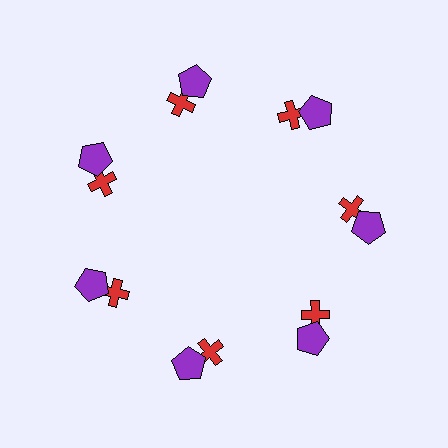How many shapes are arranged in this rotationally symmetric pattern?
There are 14 shapes, arranged in 7 groups of 2.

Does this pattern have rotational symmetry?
Yes, this pattern has 7-fold rotational symmetry. It looks the same after rotating 51 degrees around the center.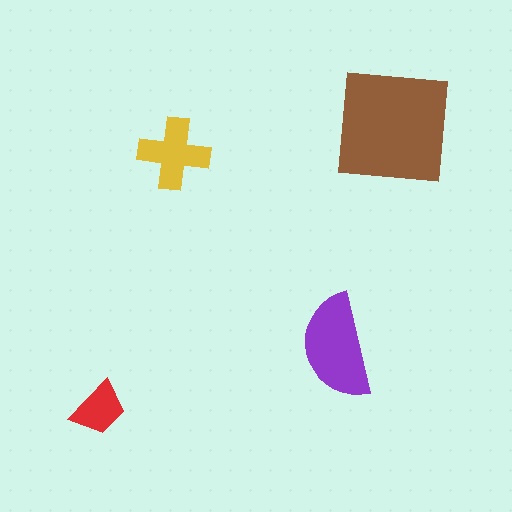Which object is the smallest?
The red trapezoid.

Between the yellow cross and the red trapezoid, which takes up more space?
The yellow cross.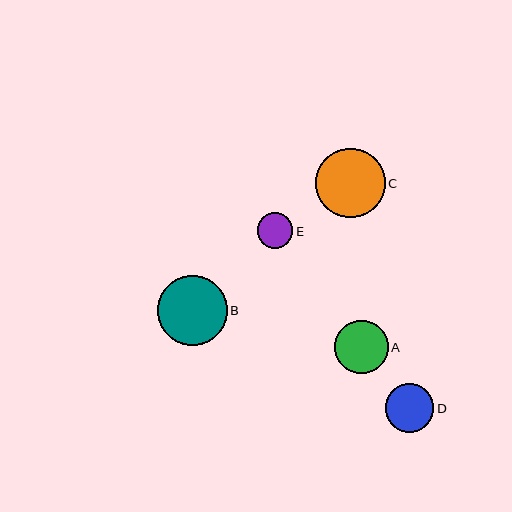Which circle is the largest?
Circle B is the largest with a size of approximately 70 pixels.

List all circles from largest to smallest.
From largest to smallest: B, C, A, D, E.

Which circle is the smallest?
Circle E is the smallest with a size of approximately 36 pixels.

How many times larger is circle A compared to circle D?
Circle A is approximately 1.1 times the size of circle D.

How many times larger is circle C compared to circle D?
Circle C is approximately 1.4 times the size of circle D.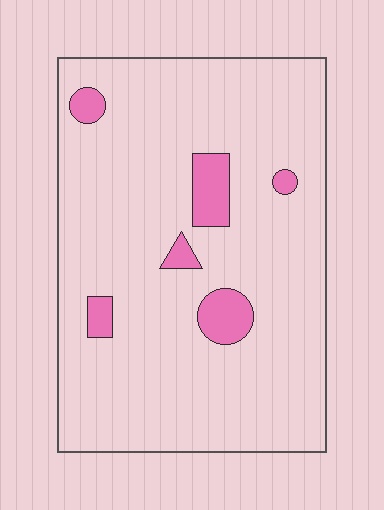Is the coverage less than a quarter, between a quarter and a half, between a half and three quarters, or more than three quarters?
Less than a quarter.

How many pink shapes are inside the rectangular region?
6.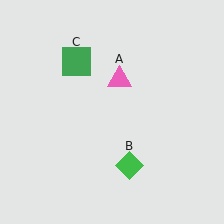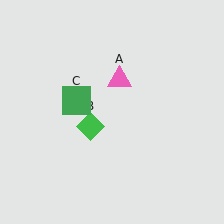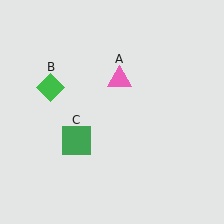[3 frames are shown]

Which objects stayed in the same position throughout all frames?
Pink triangle (object A) remained stationary.